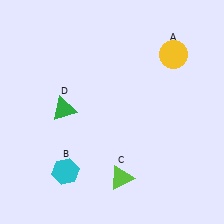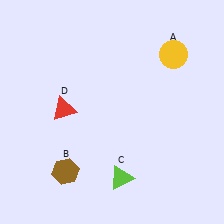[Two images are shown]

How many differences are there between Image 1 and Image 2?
There are 2 differences between the two images.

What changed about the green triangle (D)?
In Image 1, D is green. In Image 2, it changed to red.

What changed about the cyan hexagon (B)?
In Image 1, B is cyan. In Image 2, it changed to brown.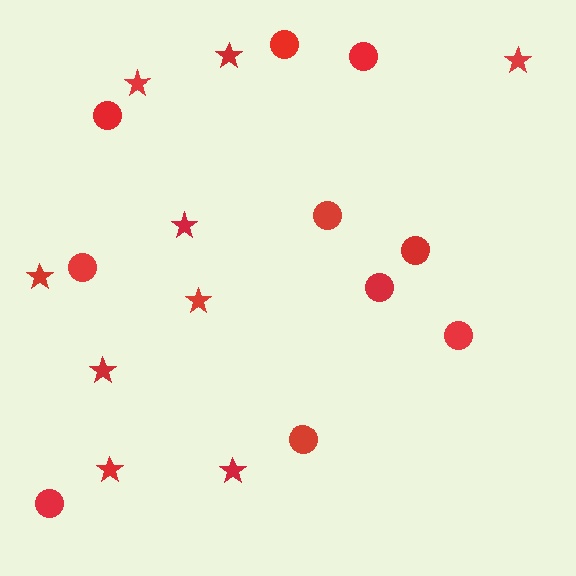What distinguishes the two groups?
There are 2 groups: one group of stars (9) and one group of circles (10).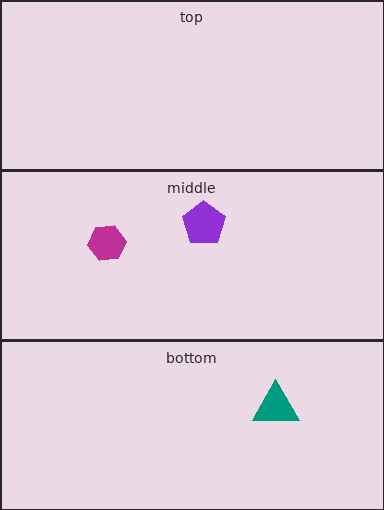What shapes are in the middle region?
The purple pentagon, the magenta hexagon.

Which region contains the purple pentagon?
The middle region.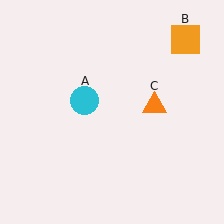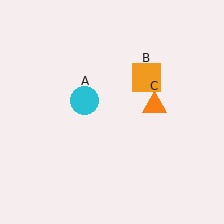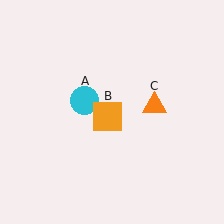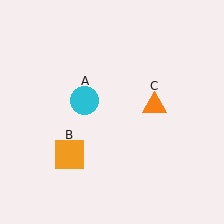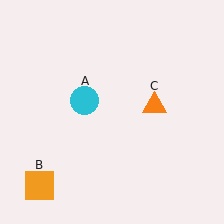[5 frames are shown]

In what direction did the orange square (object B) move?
The orange square (object B) moved down and to the left.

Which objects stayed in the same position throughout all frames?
Cyan circle (object A) and orange triangle (object C) remained stationary.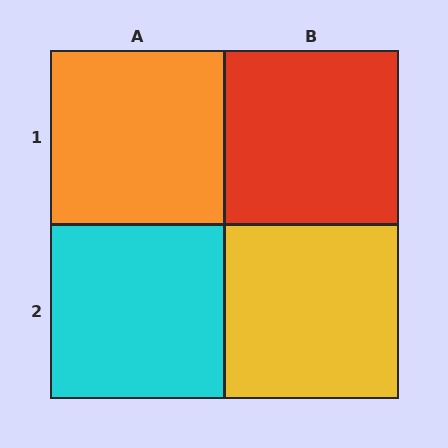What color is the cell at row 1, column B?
Red.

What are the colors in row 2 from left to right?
Cyan, yellow.